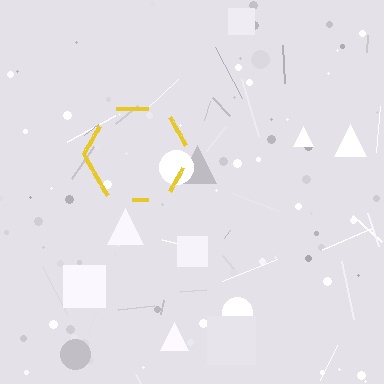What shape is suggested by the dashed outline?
The dashed outline suggests a hexagon.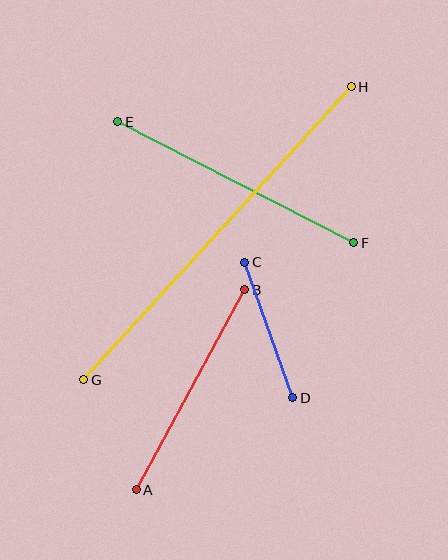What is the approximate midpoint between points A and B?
The midpoint is at approximately (190, 390) pixels.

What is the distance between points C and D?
The distance is approximately 144 pixels.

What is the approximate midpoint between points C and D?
The midpoint is at approximately (269, 330) pixels.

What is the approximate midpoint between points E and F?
The midpoint is at approximately (236, 182) pixels.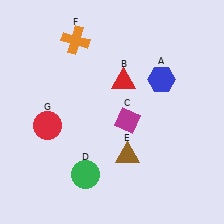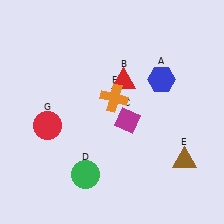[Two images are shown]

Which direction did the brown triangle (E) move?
The brown triangle (E) moved right.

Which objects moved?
The objects that moved are: the brown triangle (E), the orange cross (F).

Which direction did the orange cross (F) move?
The orange cross (F) moved down.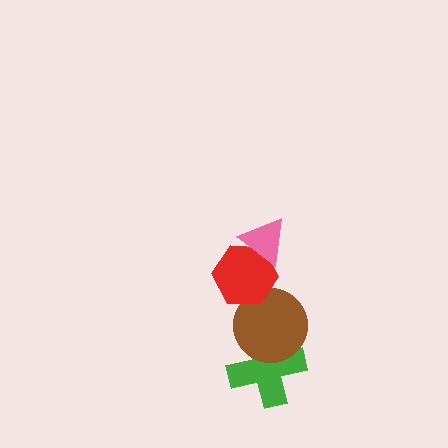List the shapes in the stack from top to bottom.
From top to bottom: the pink triangle, the red hexagon, the brown circle, the green cross.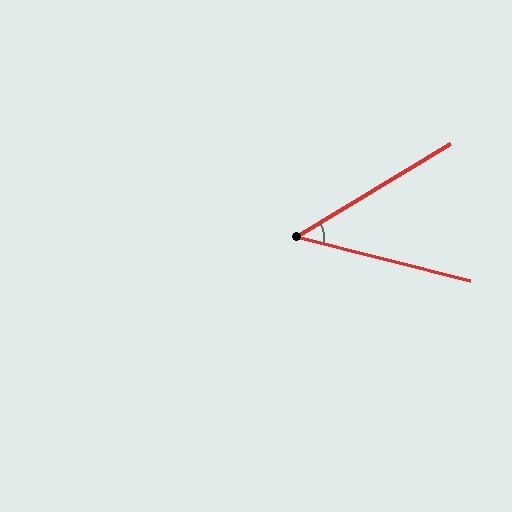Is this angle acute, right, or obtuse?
It is acute.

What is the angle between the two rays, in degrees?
Approximately 45 degrees.